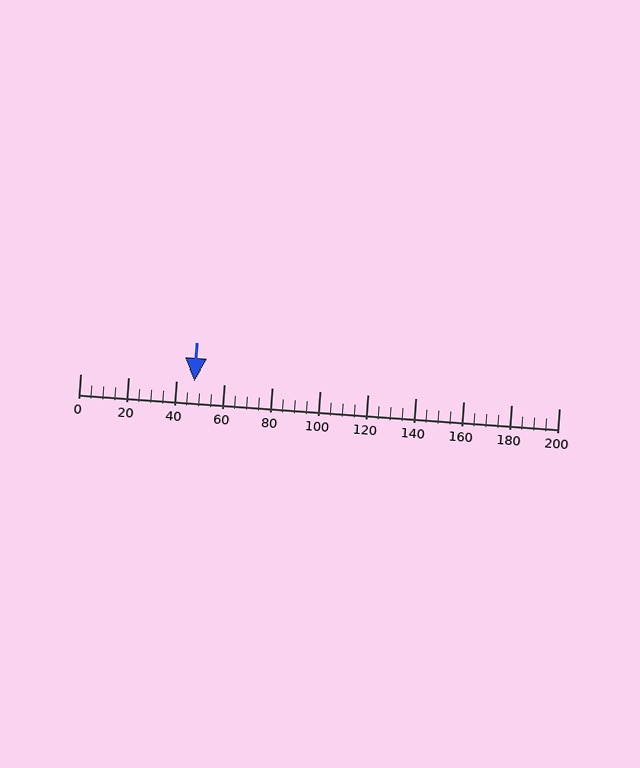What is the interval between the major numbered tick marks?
The major tick marks are spaced 20 units apart.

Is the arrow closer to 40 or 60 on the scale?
The arrow is closer to 40.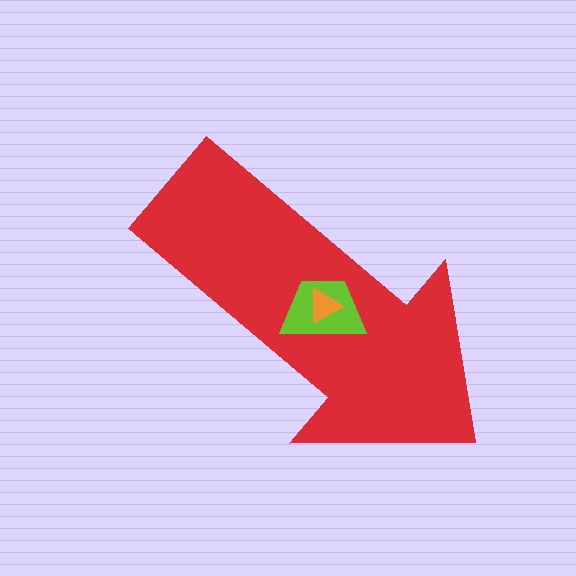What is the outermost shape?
The red arrow.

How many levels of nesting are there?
3.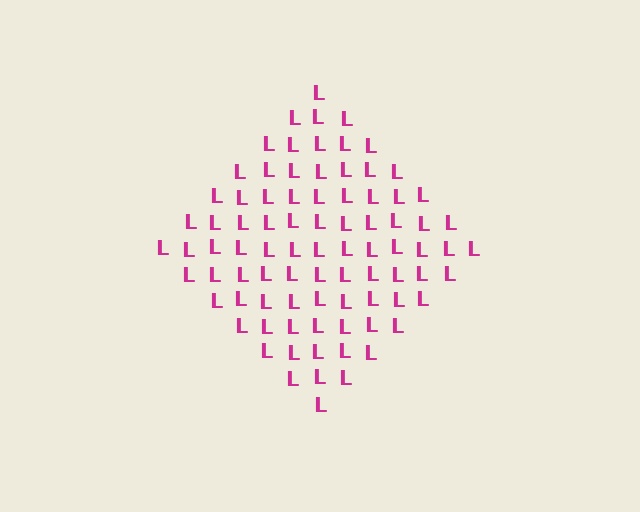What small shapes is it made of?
It is made of small letter L's.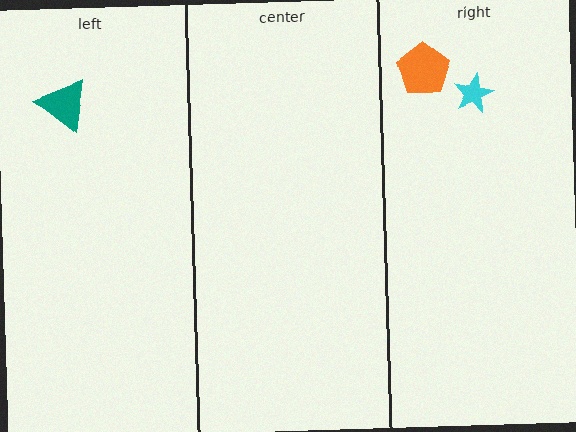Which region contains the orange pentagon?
The right region.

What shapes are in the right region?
The cyan star, the orange pentagon.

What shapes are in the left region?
The teal triangle.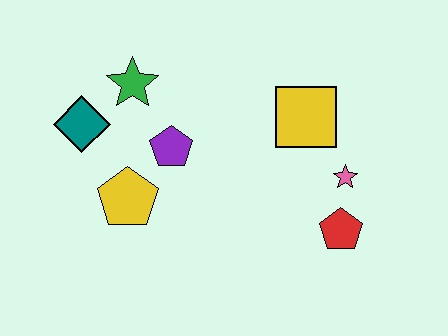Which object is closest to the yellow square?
The pink star is closest to the yellow square.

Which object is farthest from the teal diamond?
The red pentagon is farthest from the teal diamond.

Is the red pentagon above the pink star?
No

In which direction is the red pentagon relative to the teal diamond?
The red pentagon is to the right of the teal diamond.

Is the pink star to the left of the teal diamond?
No